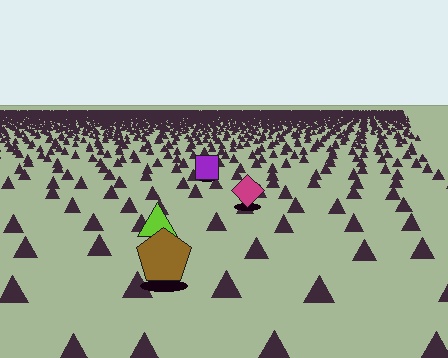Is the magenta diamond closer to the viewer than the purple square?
Yes. The magenta diamond is closer — you can tell from the texture gradient: the ground texture is coarser near it.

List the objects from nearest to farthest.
From nearest to farthest: the brown pentagon, the lime triangle, the magenta diamond, the purple square.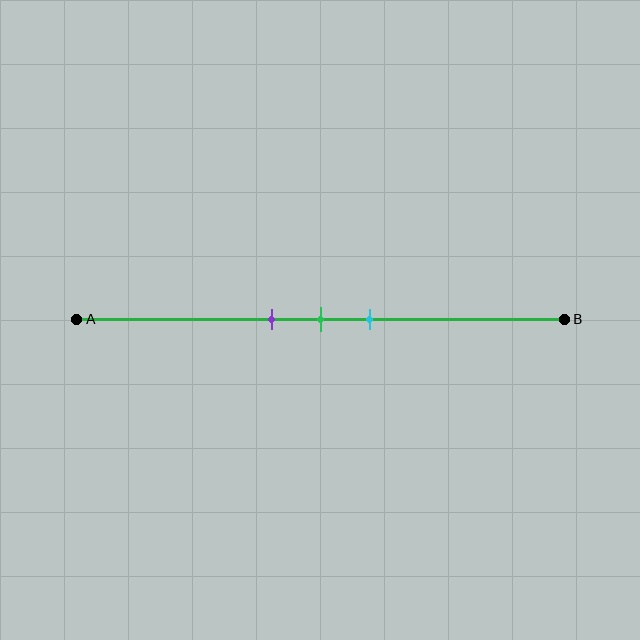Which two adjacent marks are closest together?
The purple and green marks are the closest adjacent pair.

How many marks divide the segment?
There are 3 marks dividing the segment.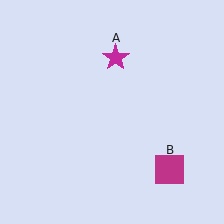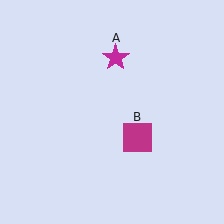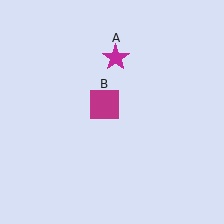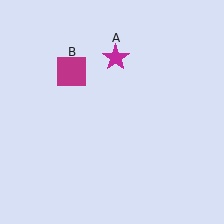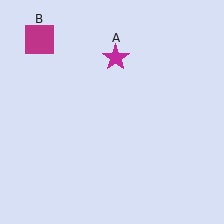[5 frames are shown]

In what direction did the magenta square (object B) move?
The magenta square (object B) moved up and to the left.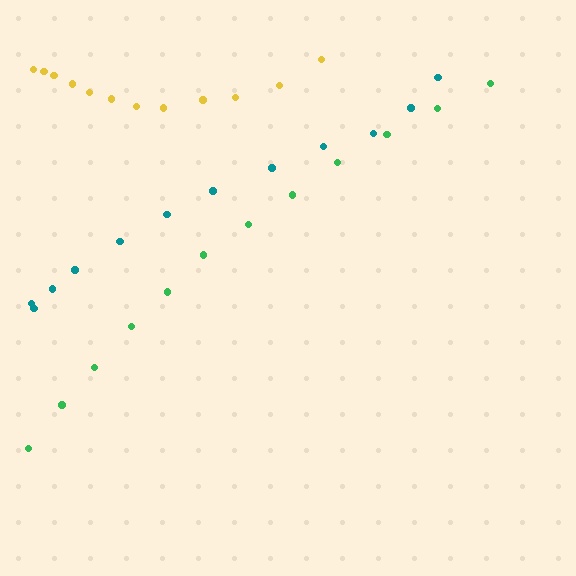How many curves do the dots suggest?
There are 3 distinct paths.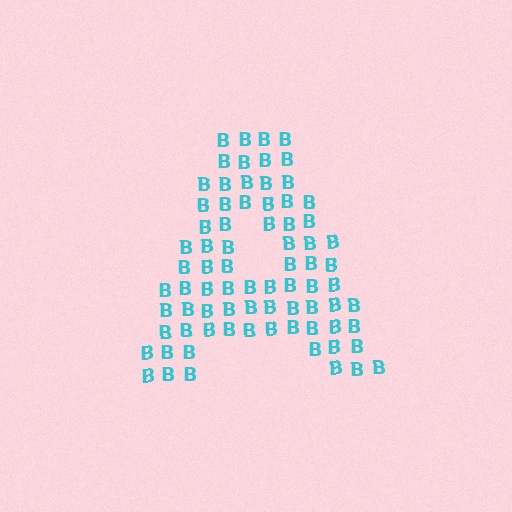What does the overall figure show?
The overall figure shows the letter A.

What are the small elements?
The small elements are letter B's.